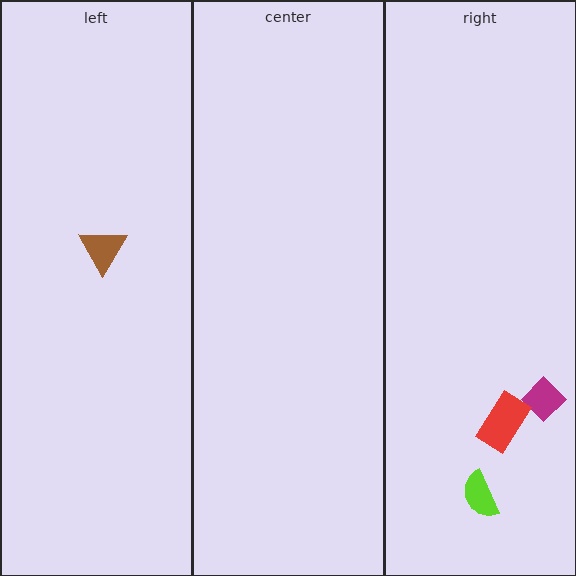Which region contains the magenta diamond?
The right region.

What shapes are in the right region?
The magenta diamond, the lime semicircle, the red rectangle.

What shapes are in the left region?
The brown triangle.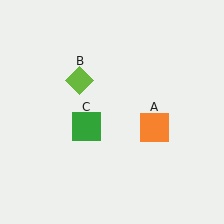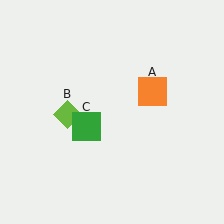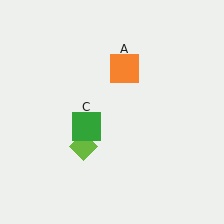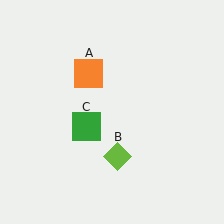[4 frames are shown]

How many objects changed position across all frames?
2 objects changed position: orange square (object A), lime diamond (object B).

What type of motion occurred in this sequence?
The orange square (object A), lime diamond (object B) rotated counterclockwise around the center of the scene.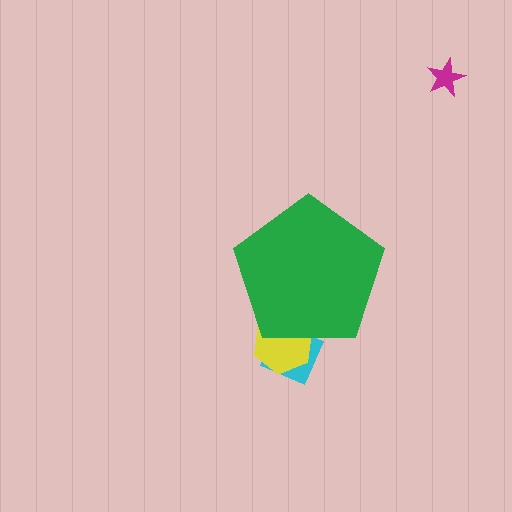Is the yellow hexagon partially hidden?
Yes, the yellow hexagon is partially hidden behind the green pentagon.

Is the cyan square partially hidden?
Yes, the cyan square is partially hidden behind the green pentagon.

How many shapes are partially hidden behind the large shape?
2 shapes are partially hidden.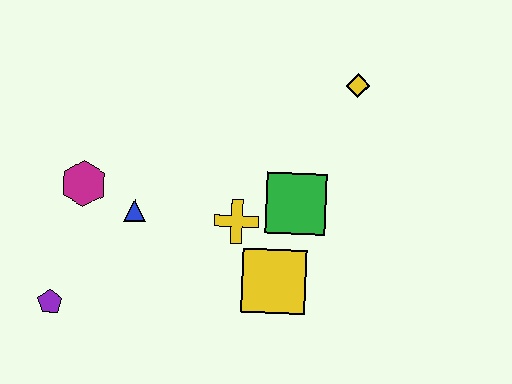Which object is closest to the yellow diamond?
The green square is closest to the yellow diamond.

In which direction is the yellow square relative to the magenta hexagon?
The yellow square is to the right of the magenta hexagon.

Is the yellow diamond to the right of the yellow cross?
Yes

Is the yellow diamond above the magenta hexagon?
Yes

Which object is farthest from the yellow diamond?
The purple pentagon is farthest from the yellow diamond.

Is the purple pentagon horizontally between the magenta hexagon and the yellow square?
No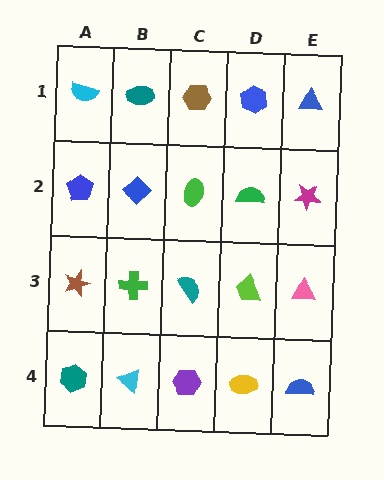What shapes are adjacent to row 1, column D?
A green semicircle (row 2, column D), a brown hexagon (row 1, column C), a blue triangle (row 1, column E).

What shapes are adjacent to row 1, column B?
A blue diamond (row 2, column B), a cyan semicircle (row 1, column A), a brown hexagon (row 1, column C).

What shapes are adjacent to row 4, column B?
A green cross (row 3, column B), a teal hexagon (row 4, column A), a purple hexagon (row 4, column C).